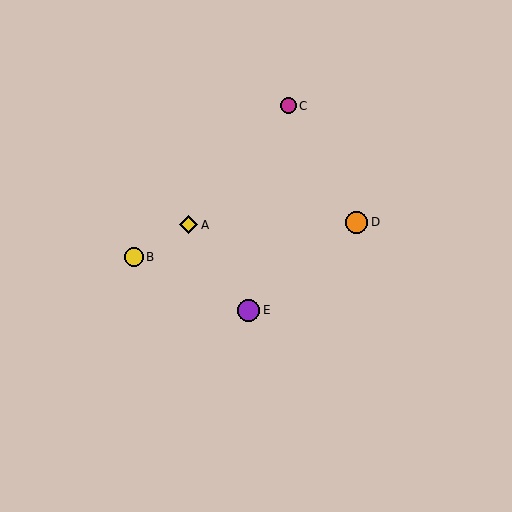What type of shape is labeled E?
Shape E is a purple circle.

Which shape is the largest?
The purple circle (labeled E) is the largest.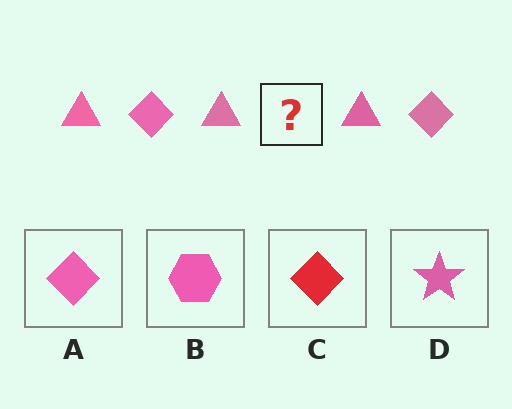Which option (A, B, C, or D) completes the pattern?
A.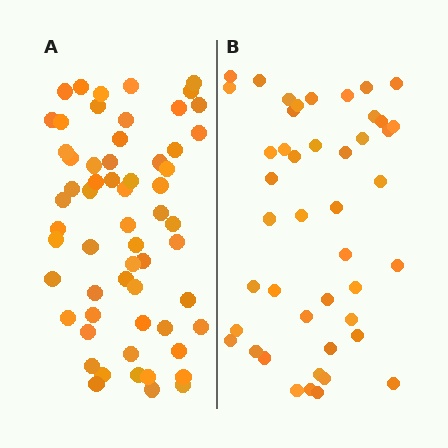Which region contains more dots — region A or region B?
Region A (the left region) has more dots.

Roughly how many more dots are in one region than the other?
Region A has approximately 15 more dots than region B.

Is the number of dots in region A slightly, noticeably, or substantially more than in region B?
Region A has noticeably more, but not dramatically so. The ratio is roughly 1.3 to 1.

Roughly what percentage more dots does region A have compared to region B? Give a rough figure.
About 35% more.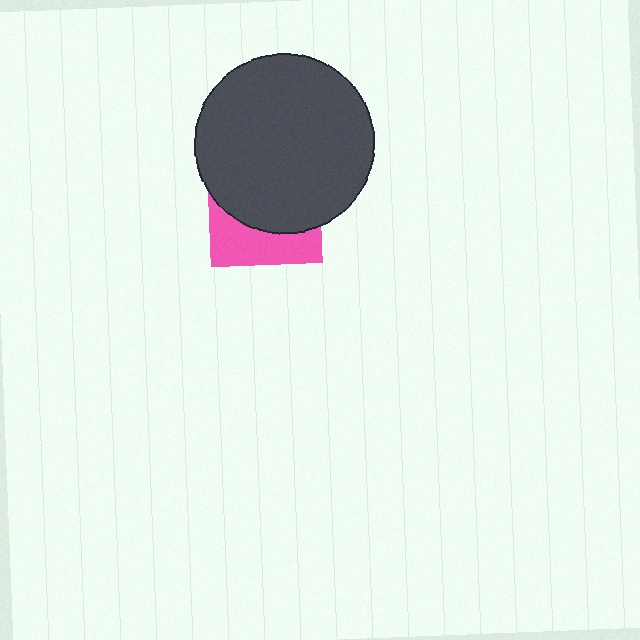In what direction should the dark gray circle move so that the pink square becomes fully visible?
The dark gray circle should move up. That is the shortest direction to clear the overlap and leave the pink square fully visible.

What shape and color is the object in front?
The object in front is a dark gray circle.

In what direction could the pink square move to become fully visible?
The pink square could move down. That would shift it out from behind the dark gray circle entirely.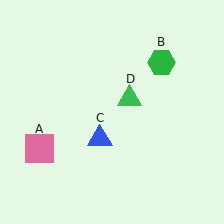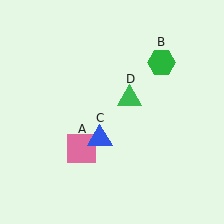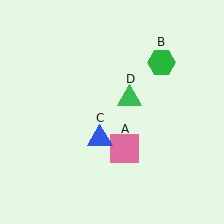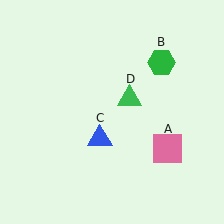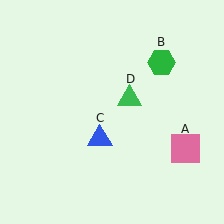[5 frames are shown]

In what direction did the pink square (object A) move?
The pink square (object A) moved right.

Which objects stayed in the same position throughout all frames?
Green hexagon (object B) and blue triangle (object C) and green triangle (object D) remained stationary.